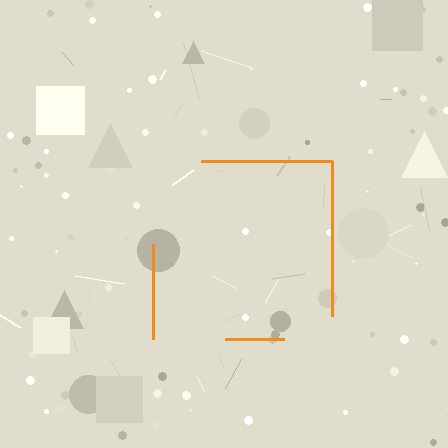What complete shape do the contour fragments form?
The contour fragments form a square.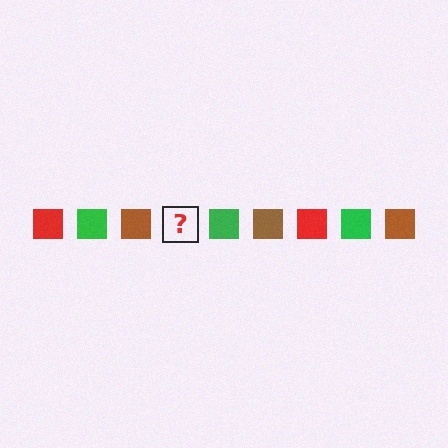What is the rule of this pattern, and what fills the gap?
The rule is that the pattern cycles through red, green, brown squares. The gap should be filled with a red square.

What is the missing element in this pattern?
The missing element is a red square.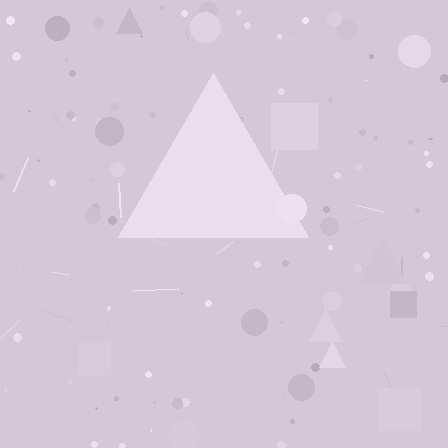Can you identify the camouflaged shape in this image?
The camouflaged shape is a triangle.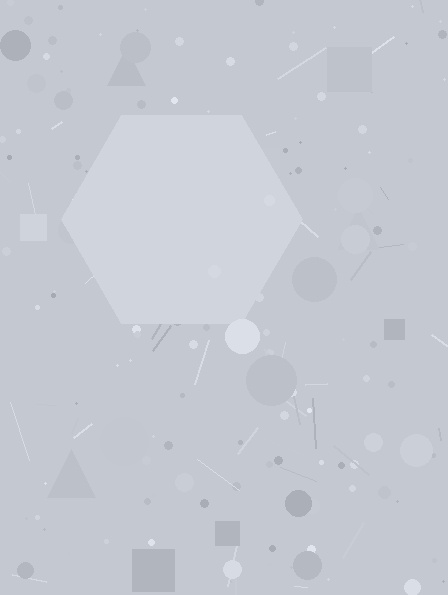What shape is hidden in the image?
A hexagon is hidden in the image.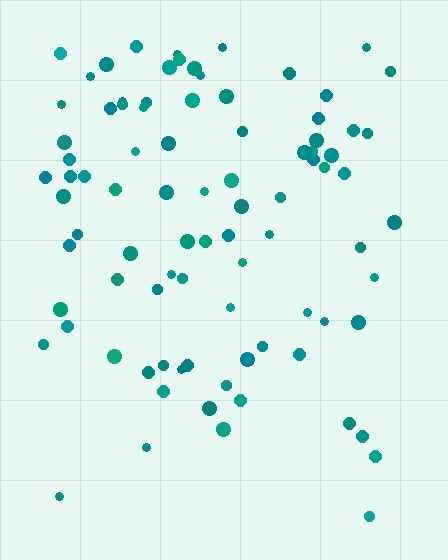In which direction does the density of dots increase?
From bottom to top, with the top side densest.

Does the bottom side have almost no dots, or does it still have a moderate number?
Still a moderate number, just noticeably fewer than the top.